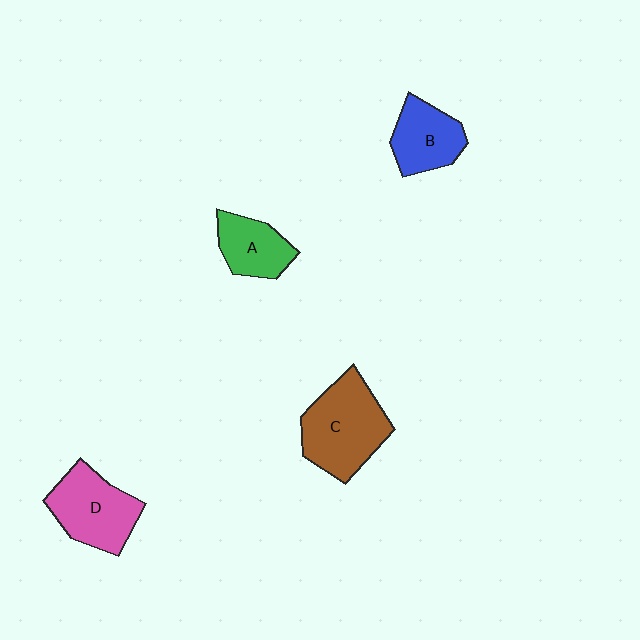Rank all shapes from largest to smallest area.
From largest to smallest: C (brown), D (pink), B (blue), A (green).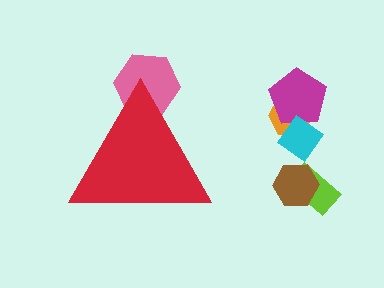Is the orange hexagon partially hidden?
No, the orange hexagon is fully visible.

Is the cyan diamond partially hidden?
No, the cyan diamond is fully visible.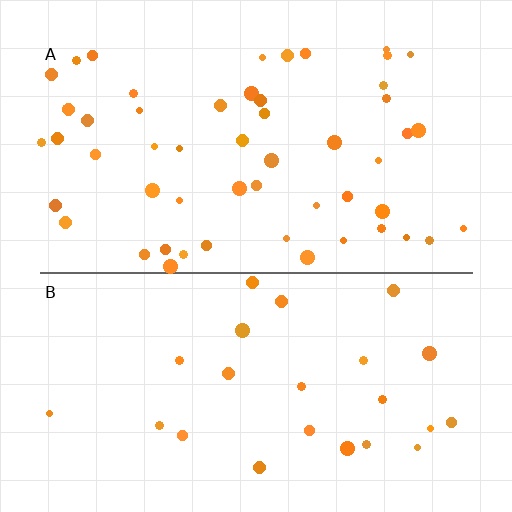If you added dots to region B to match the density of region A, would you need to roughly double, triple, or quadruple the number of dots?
Approximately double.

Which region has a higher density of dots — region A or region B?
A (the top).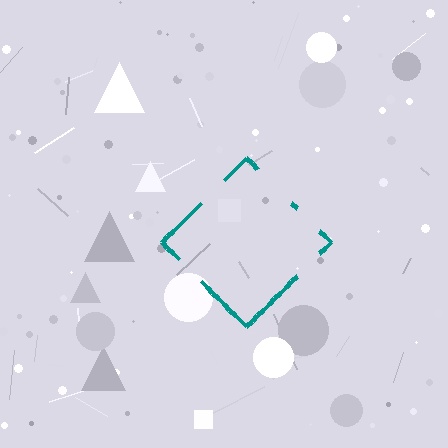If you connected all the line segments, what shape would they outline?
They would outline a diamond.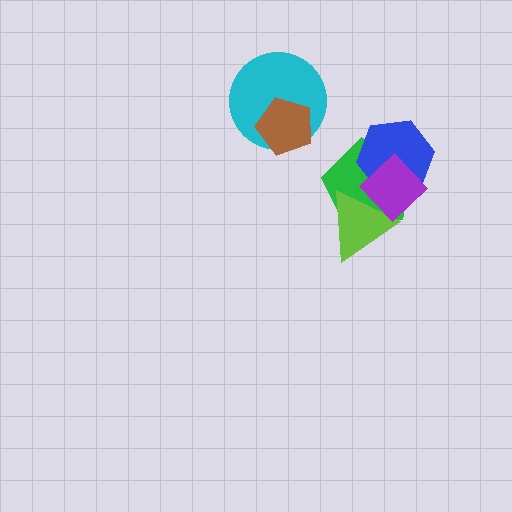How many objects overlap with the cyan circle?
1 object overlaps with the cyan circle.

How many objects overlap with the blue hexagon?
2 objects overlap with the blue hexagon.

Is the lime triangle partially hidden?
Yes, it is partially covered by another shape.